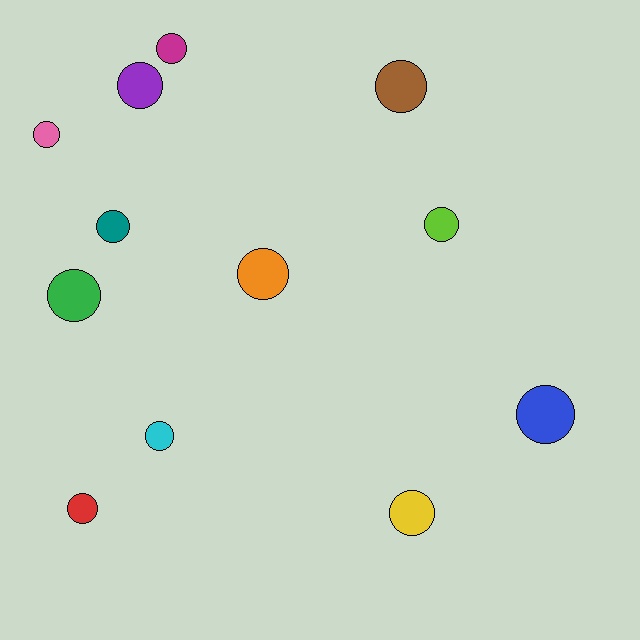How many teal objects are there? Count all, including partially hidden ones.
There is 1 teal object.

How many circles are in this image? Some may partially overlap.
There are 12 circles.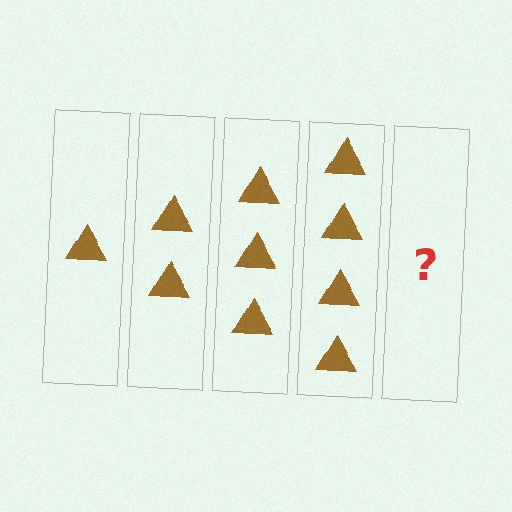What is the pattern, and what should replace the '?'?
The pattern is that each step adds one more triangle. The '?' should be 5 triangles.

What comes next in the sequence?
The next element should be 5 triangles.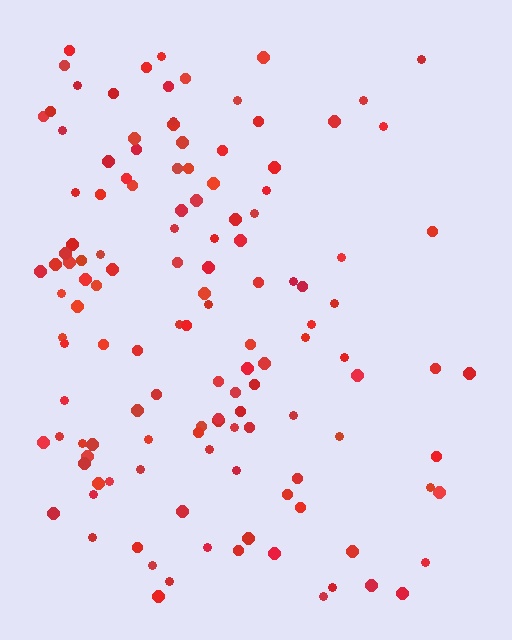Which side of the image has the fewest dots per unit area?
The right.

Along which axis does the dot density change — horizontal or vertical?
Horizontal.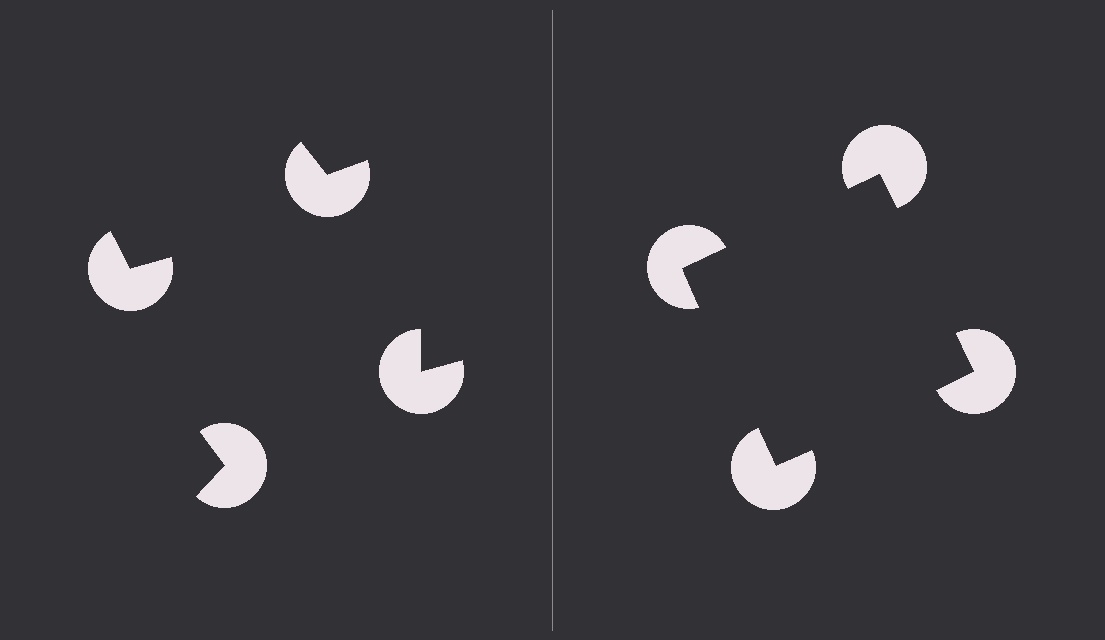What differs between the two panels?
The pac-man discs are positioned identically on both sides; only the wedge orientations differ. On the right they align to a square; on the left they are misaligned.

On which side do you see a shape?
An illusory square appears on the right side. On the left side the wedge cuts are rotated, so no coherent shape forms.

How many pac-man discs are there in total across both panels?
8 — 4 on each side.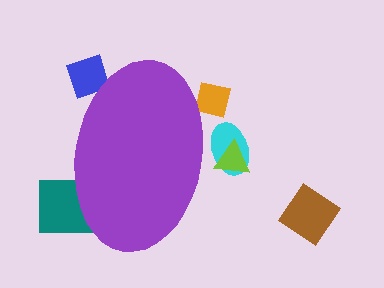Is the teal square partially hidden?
Yes, the teal square is partially hidden behind the purple ellipse.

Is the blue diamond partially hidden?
Yes, the blue diamond is partially hidden behind the purple ellipse.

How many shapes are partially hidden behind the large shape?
5 shapes are partially hidden.